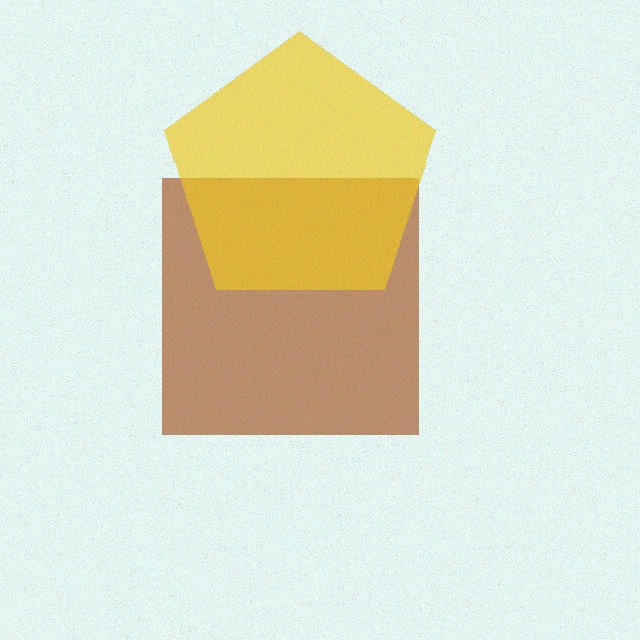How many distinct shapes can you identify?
There are 2 distinct shapes: a brown square, a yellow pentagon.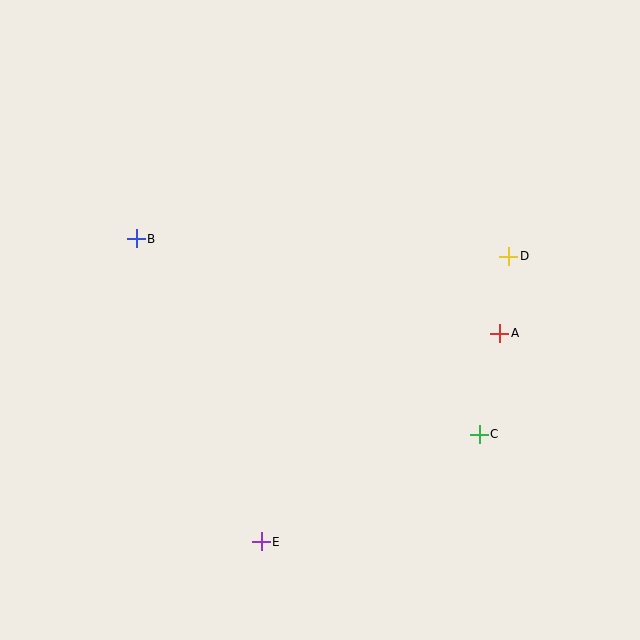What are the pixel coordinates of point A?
Point A is at (500, 333).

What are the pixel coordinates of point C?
Point C is at (479, 434).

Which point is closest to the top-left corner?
Point B is closest to the top-left corner.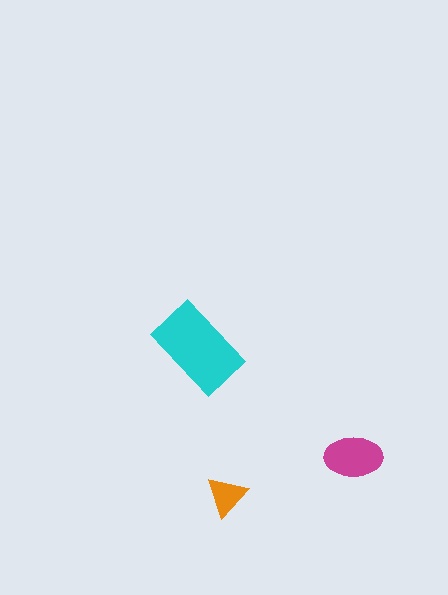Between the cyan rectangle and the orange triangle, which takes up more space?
The cyan rectangle.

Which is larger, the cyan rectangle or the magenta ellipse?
The cyan rectangle.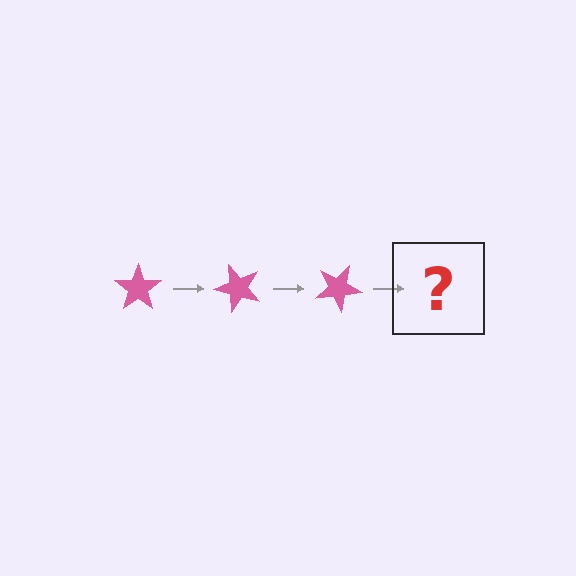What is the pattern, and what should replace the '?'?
The pattern is that the star rotates 50 degrees each step. The '?' should be a pink star rotated 150 degrees.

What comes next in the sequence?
The next element should be a pink star rotated 150 degrees.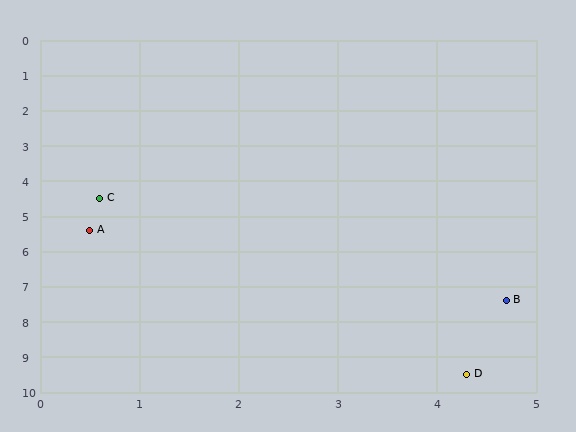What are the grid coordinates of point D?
Point D is at approximately (4.3, 9.5).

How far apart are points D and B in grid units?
Points D and B are about 2.1 grid units apart.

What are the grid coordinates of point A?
Point A is at approximately (0.5, 5.4).